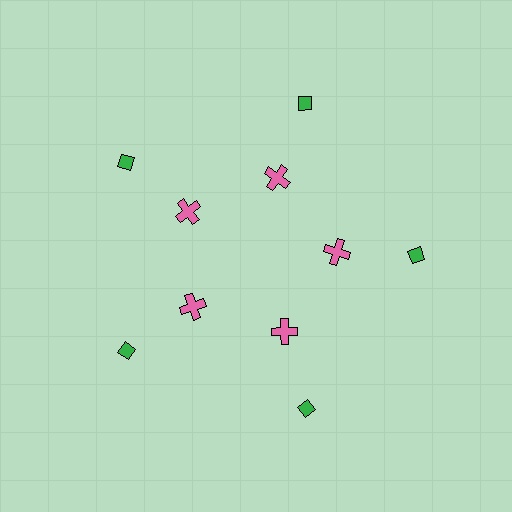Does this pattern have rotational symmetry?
Yes, this pattern has 5-fold rotational symmetry. It looks the same after rotating 72 degrees around the center.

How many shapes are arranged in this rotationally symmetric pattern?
There are 10 shapes, arranged in 5 groups of 2.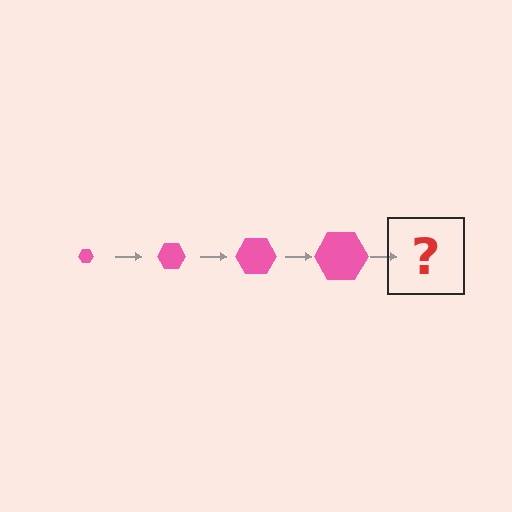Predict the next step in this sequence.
The next step is a pink hexagon, larger than the previous one.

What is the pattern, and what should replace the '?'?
The pattern is that the hexagon gets progressively larger each step. The '?' should be a pink hexagon, larger than the previous one.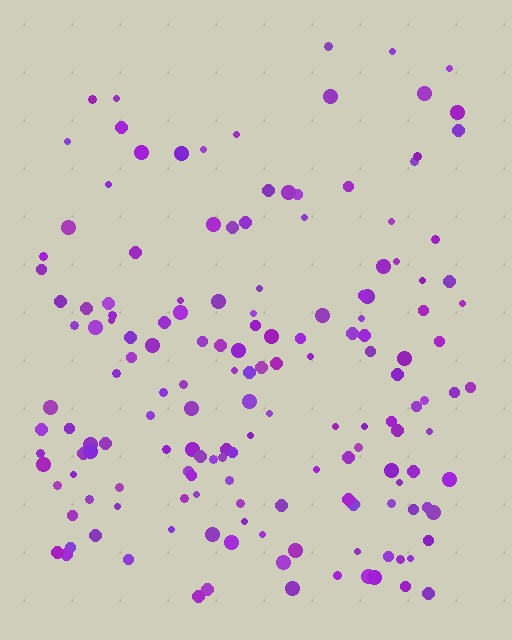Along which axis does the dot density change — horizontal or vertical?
Vertical.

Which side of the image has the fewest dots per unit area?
The top.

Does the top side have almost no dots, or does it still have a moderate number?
Still a moderate number, just noticeably fewer than the bottom.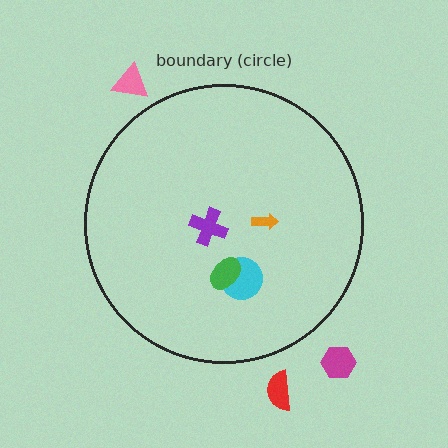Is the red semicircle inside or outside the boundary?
Outside.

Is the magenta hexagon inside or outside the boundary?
Outside.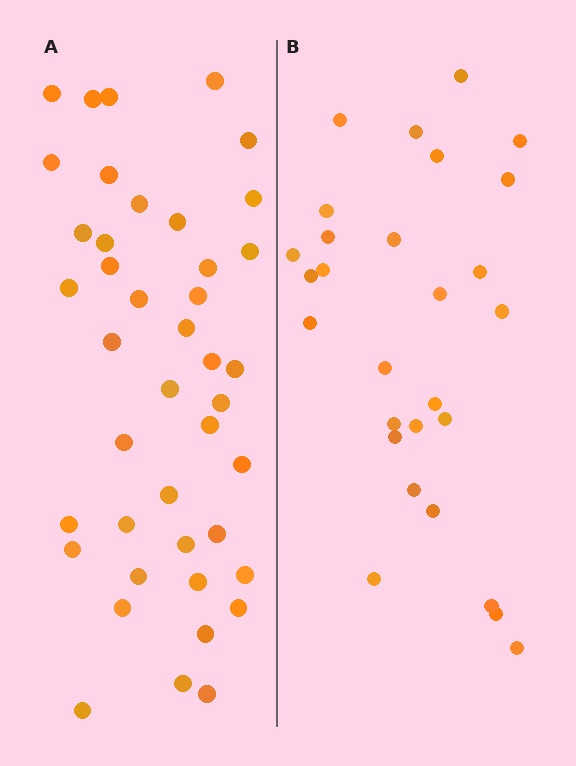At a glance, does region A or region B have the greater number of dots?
Region A (the left region) has more dots.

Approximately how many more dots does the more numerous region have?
Region A has approximately 15 more dots than region B.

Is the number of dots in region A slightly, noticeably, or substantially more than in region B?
Region A has substantially more. The ratio is roughly 1.5 to 1.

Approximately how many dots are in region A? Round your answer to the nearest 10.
About 40 dots. (The exact count is 42, which rounds to 40.)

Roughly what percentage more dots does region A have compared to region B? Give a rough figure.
About 50% more.